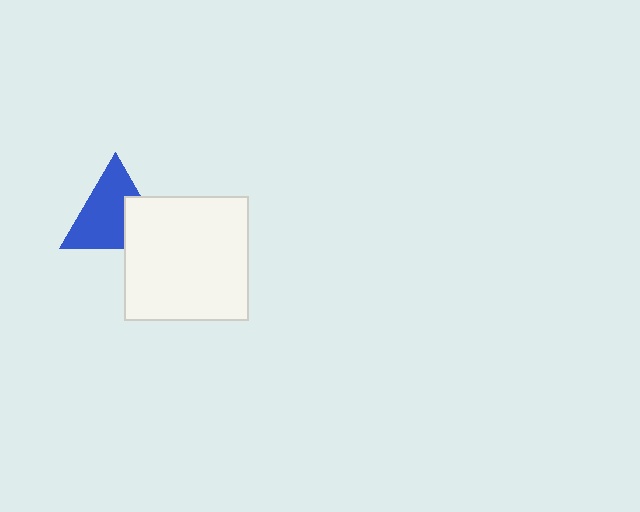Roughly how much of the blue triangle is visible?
Most of it is visible (roughly 68%).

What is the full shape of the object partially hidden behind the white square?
The partially hidden object is a blue triangle.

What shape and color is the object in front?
The object in front is a white square.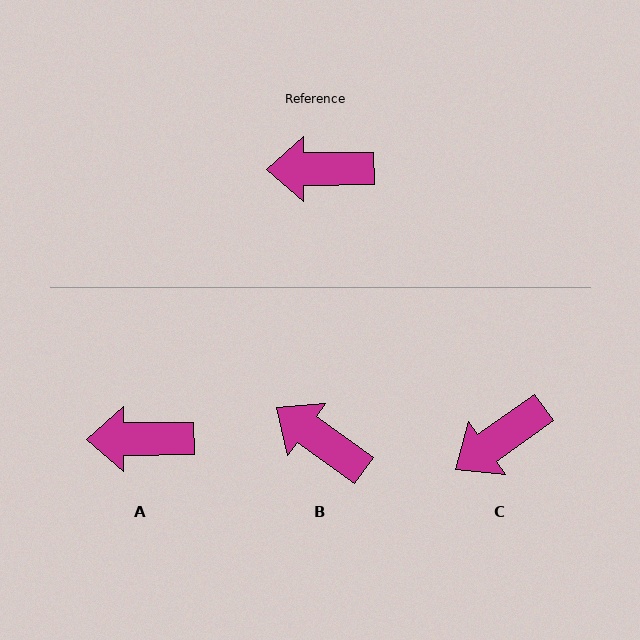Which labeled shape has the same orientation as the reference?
A.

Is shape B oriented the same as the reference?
No, it is off by about 36 degrees.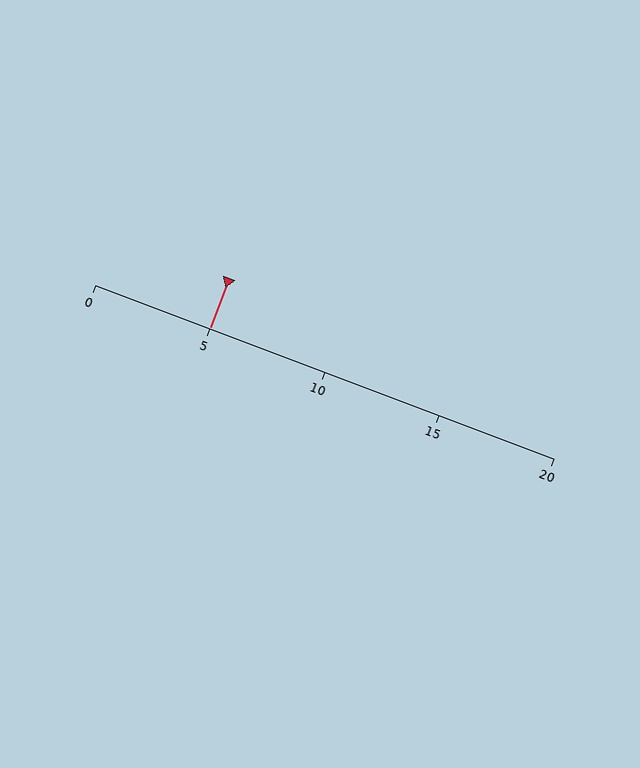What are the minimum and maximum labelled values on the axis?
The axis runs from 0 to 20.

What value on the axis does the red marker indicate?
The marker indicates approximately 5.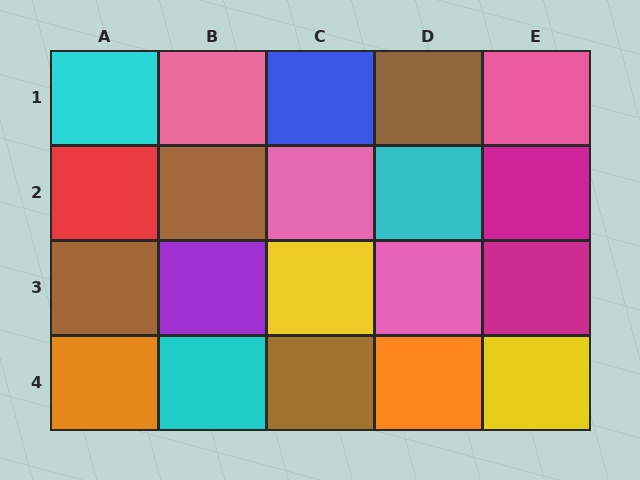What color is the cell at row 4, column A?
Orange.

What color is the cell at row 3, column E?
Magenta.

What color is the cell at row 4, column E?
Yellow.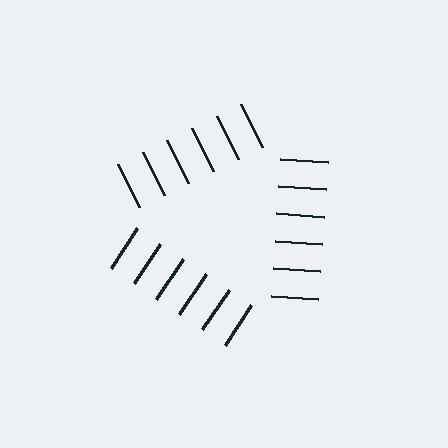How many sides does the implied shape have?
3 sides — the line-ends trace a triangle.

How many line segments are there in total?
18 — 6 along each of the 3 edges.